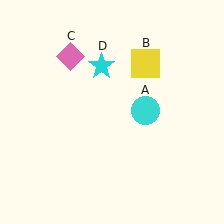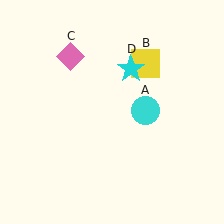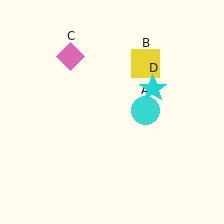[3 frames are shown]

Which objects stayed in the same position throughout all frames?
Cyan circle (object A) and yellow square (object B) and pink diamond (object C) remained stationary.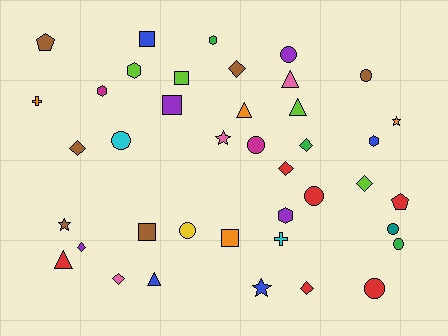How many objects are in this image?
There are 40 objects.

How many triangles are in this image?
There are 5 triangles.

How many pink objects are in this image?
There are 3 pink objects.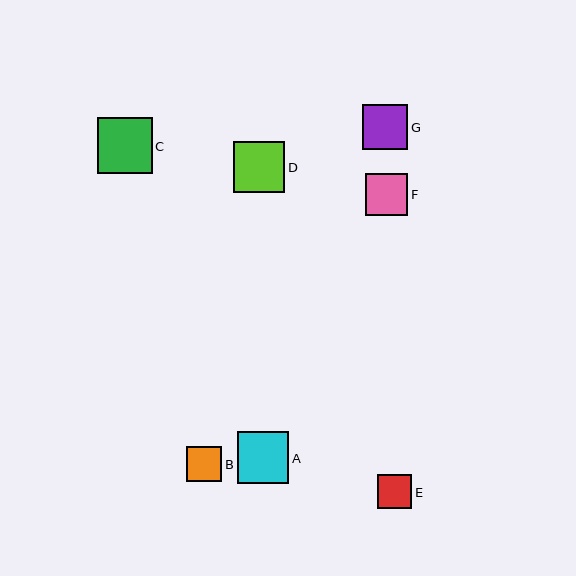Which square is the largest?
Square C is the largest with a size of approximately 55 pixels.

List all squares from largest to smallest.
From largest to smallest: C, A, D, G, F, B, E.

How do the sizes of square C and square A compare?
Square C and square A are approximately the same size.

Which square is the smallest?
Square E is the smallest with a size of approximately 34 pixels.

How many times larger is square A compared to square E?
Square A is approximately 1.5 times the size of square E.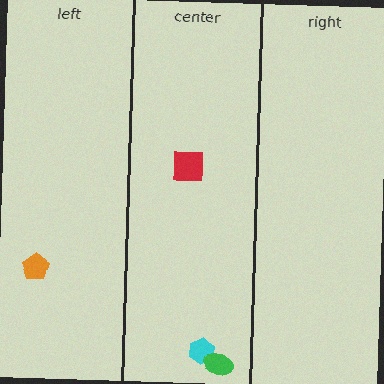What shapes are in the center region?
The red square, the cyan hexagon, the green ellipse.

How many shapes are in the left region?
1.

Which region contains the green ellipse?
The center region.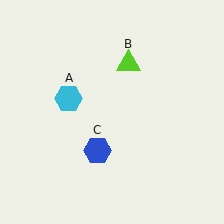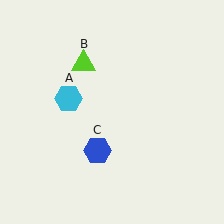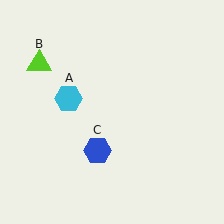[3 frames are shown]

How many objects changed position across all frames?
1 object changed position: lime triangle (object B).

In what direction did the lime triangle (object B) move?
The lime triangle (object B) moved left.